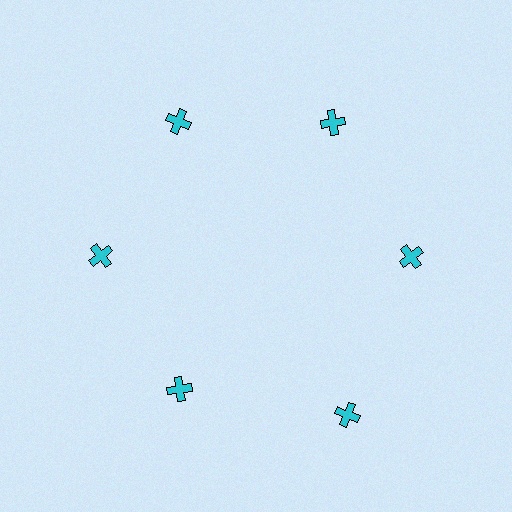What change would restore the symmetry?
The symmetry would be restored by moving it inward, back onto the ring so that all 6 crosses sit at equal angles and equal distance from the center.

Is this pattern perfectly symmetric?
No. The 6 cyan crosses are arranged in a ring, but one element near the 5 o'clock position is pushed outward from the center, breaking the 6-fold rotational symmetry.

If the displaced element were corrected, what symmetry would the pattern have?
It would have 6-fold rotational symmetry — the pattern would map onto itself every 60 degrees.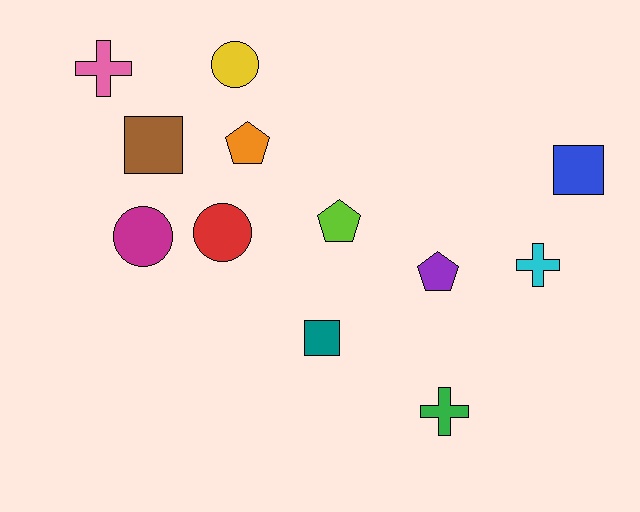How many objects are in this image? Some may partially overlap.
There are 12 objects.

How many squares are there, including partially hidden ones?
There are 3 squares.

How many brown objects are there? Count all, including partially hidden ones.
There is 1 brown object.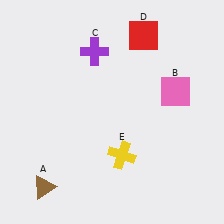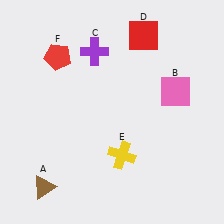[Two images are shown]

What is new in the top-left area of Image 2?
A red pentagon (F) was added in the top-left area of Image 2.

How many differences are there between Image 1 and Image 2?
There is 1 difference between the two images.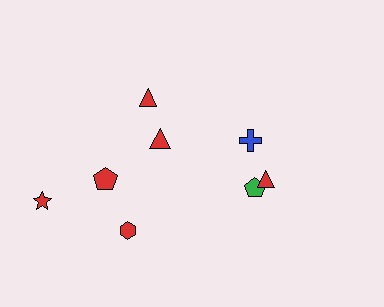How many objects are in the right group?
There are 3 objects.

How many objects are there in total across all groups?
There are 8 objects.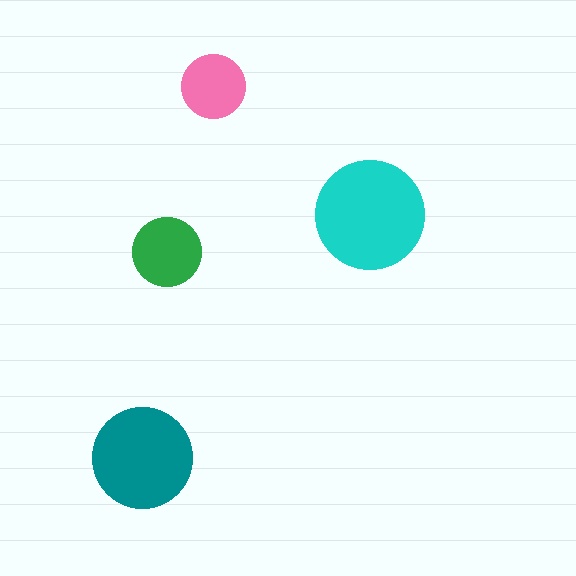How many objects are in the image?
There are 4 objects in the image.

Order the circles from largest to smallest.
the cyan one, the teal one, the green one, the pink one.